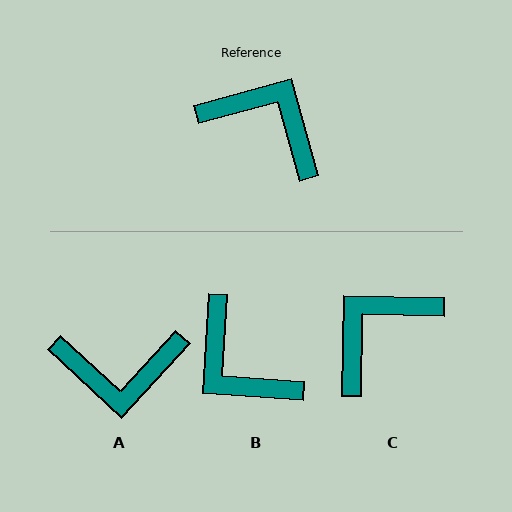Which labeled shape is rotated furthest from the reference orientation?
B, about 161 degrees away.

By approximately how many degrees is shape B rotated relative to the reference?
Approximately 161 degrees counter-clockwise.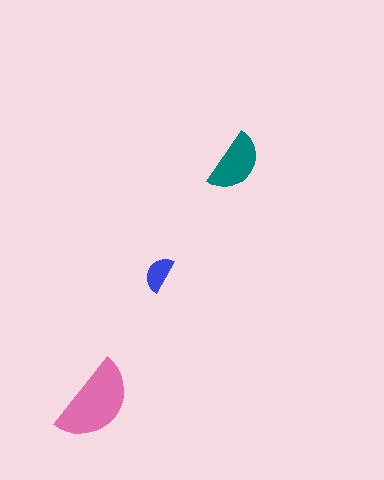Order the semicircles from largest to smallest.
the pink one, the teal one, the blue one.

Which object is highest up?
The teal semicircle is topmost.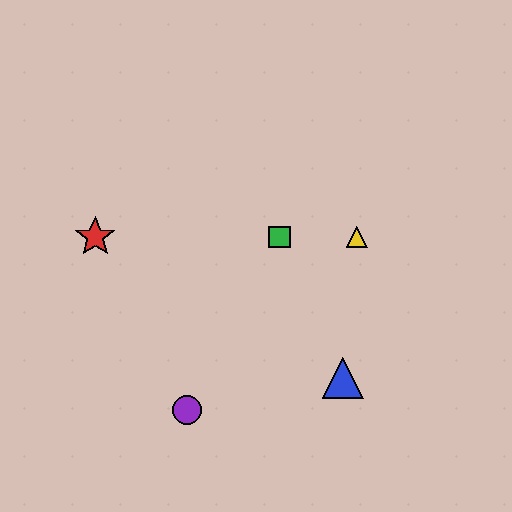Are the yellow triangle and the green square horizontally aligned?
Yes, both are at y≈237.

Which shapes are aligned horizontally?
The red star, the green square, the yellow triangle are aligned horizontally.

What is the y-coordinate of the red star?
The red star is at y≈237.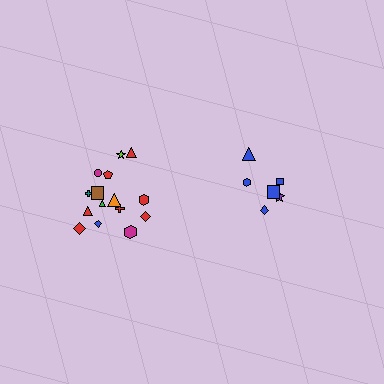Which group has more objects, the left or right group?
The left group.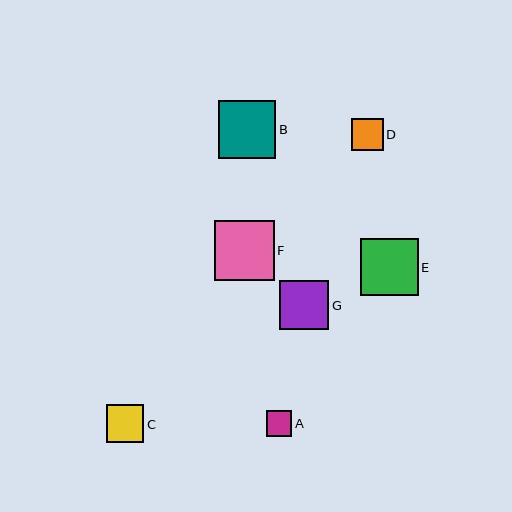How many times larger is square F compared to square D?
Square F is approximately 1.9 times the size of square D.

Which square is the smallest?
Square A is the smallest with a size of approximately 25 pixels.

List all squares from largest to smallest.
From largest to smallest: F, E, B, G, C, D, A.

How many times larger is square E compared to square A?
Square E is approximately 2.3 times the size of square A.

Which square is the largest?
Square F is the largest with a size of approximately 60 pixels.